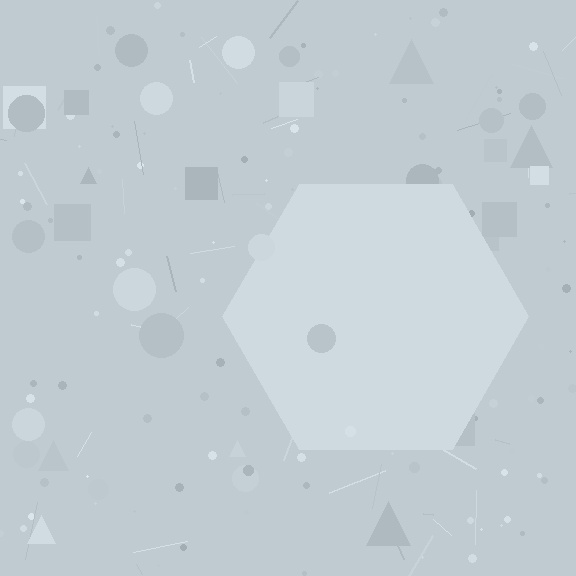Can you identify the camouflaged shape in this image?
The camouflaged shape is a hexagon.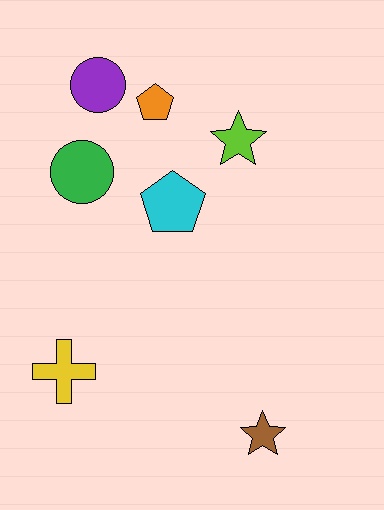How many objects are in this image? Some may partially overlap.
There are 7 objects.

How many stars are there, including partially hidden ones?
There are 2 stars.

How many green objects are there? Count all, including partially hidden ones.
There is 1 green object.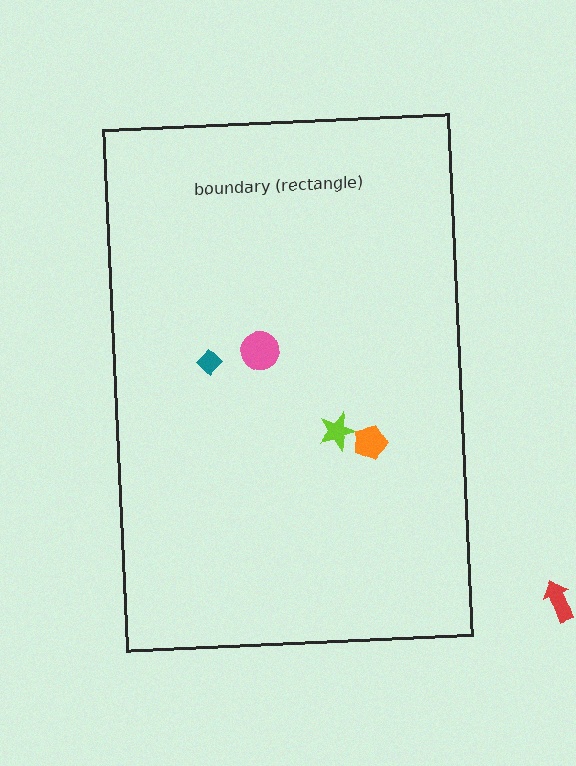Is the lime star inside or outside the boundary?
Inside.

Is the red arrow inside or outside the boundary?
Outside.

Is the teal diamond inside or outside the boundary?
Inside.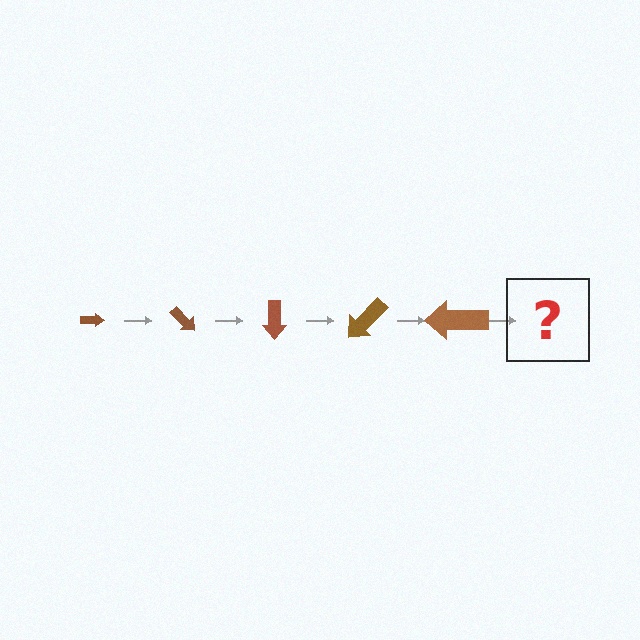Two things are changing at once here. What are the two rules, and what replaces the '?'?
The two rules are that the arrow grows larger each step and it rotates 45 degrees each step. The '?' should be an arrow, larger than the previous one and rotated 225 degrees from the start.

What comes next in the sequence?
The next element should be an arrow, larger than the previous one and rotated 225 degrees from the start.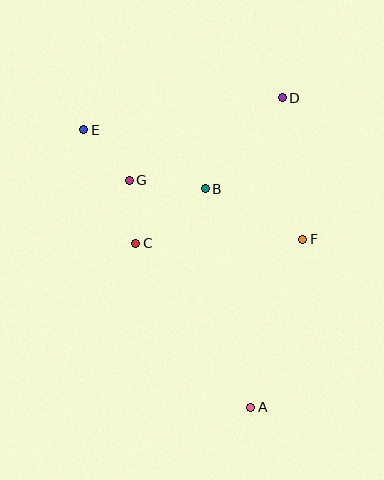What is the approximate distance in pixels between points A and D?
The distance between A and D is approximately 311 pixels.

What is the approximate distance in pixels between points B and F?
The distance between B and F is approximately 110 pixels.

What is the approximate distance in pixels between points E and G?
The distance between E and G is approximately 68 pixels.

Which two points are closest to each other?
Points C and G are closest to each other.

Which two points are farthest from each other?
Points A and E are farthest from each other.